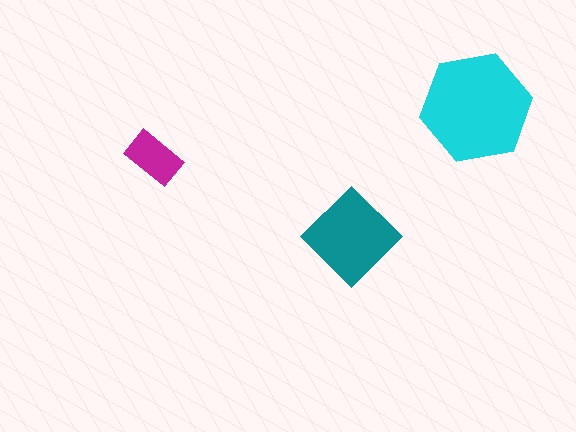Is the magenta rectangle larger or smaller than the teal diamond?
Smaller.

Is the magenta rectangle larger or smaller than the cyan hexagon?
Smaller.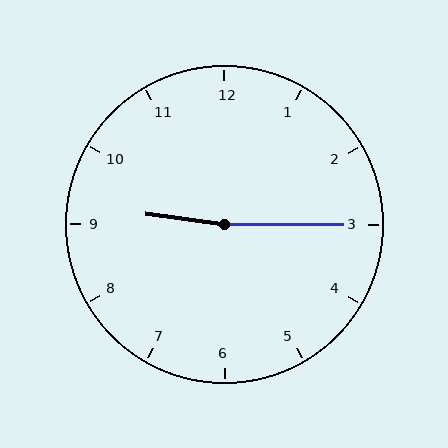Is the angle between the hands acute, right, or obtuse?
It is obtuse.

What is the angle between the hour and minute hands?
Approximately 172 degrees.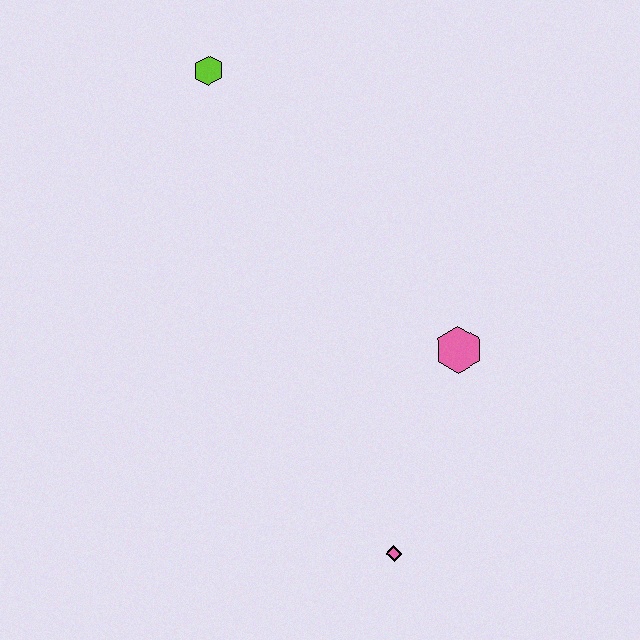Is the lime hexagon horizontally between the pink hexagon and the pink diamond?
No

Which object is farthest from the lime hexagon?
The pink diamond is farthest from the lime hexagon.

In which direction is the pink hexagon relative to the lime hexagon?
The pink hexagon is below the lime hexagon.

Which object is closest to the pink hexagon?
The pink diamond is closest to the pink hexagon.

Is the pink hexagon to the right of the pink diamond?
Yes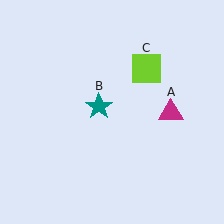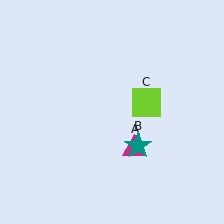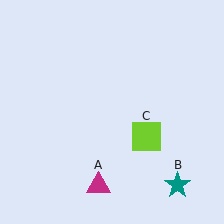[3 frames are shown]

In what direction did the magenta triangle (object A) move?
The magenta triangle (object A) moved down and to the left.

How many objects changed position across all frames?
3 objects changed position: magenta triangle (object A), teal star (object B), lime square (object C).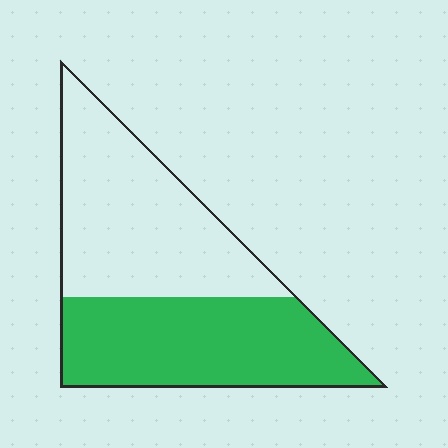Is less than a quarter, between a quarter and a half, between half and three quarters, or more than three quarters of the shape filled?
Between a quarter and a half.